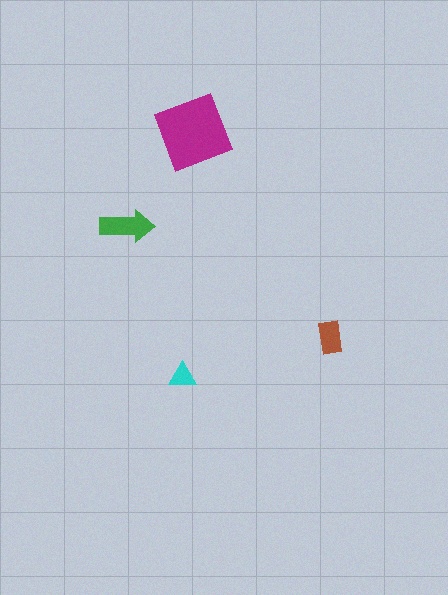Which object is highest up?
The magenta diamond is topmost.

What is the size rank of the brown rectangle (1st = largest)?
3rd.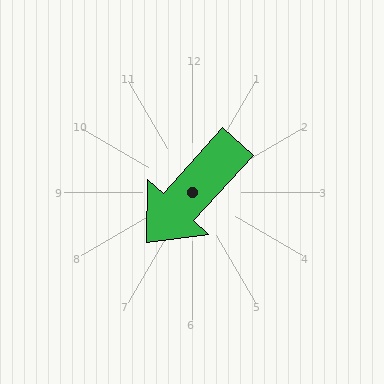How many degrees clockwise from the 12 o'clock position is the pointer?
Approximately 222 degrees.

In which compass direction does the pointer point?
Southwest.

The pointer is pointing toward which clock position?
Roughly 7 o'clock.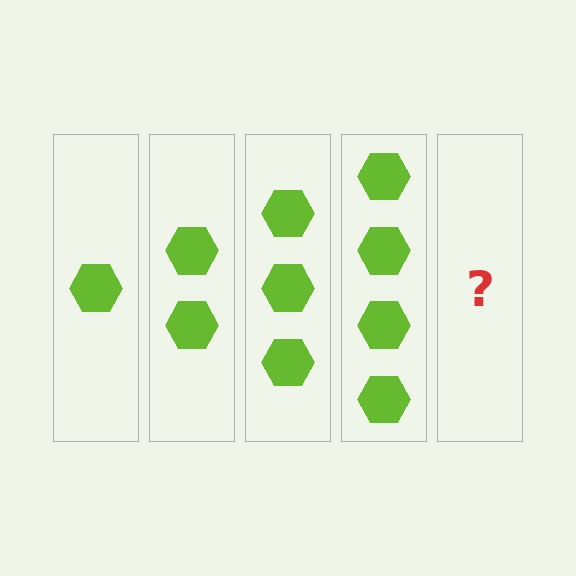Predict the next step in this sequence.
The next step is 5 hexagons.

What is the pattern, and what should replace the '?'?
The pattern is that each step adds one more hexagon. The '?' should be 5 hexagons.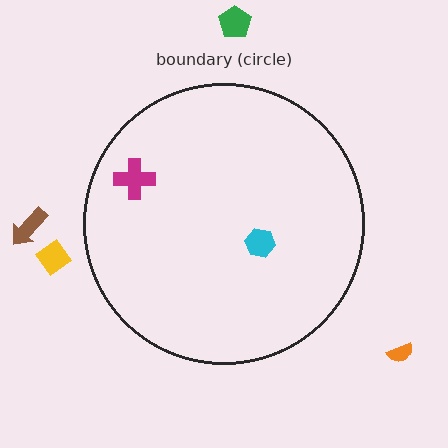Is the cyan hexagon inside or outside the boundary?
Inside.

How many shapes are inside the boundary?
2 inside, 4 outside.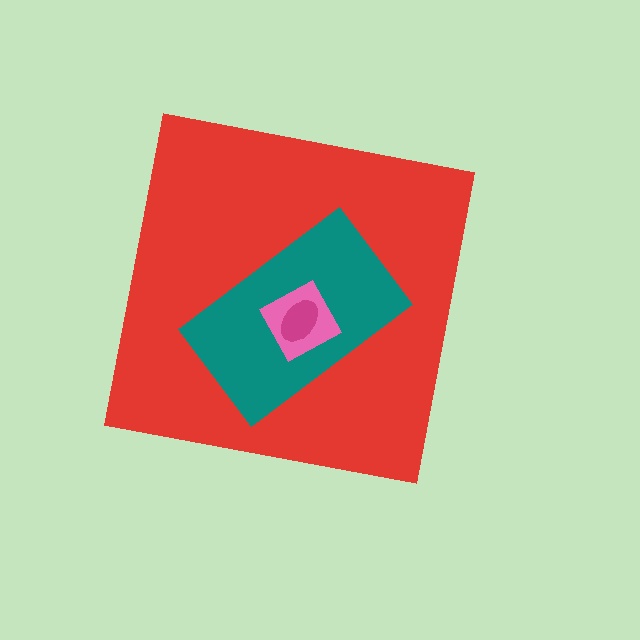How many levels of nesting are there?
4.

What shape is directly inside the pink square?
The magenta ellipse.